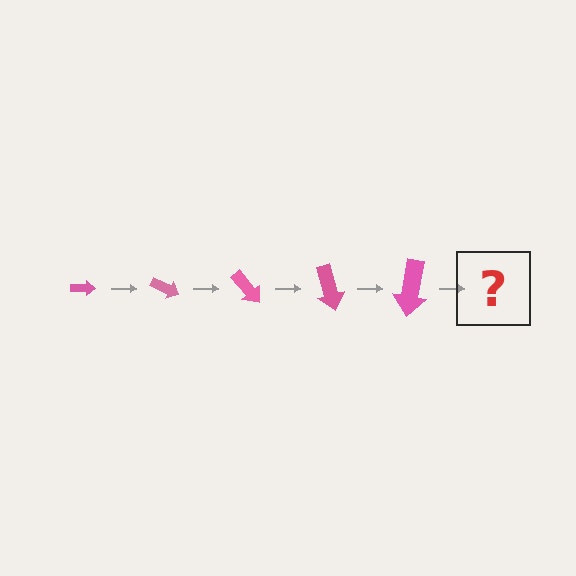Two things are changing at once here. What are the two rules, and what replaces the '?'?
The two rules are that the arrow grows larger each step and it rotates 25 degrees each step. The '?' should be an arrow, larger than the previous one and rotated 125 degrees from the start.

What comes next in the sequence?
The next element should be an arrow, larger than the previous one and rotated 125 degrees from the start.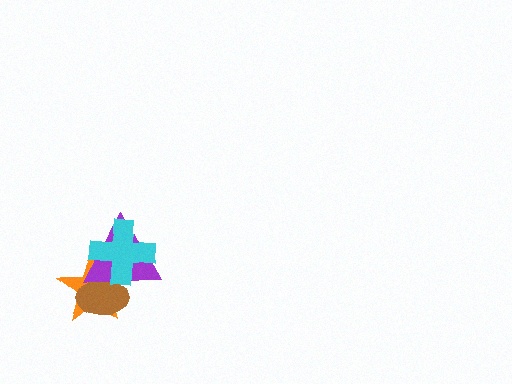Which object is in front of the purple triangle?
The cyan cross is in front of the purple triangle.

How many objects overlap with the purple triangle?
3 objects overlap with the purple triangle.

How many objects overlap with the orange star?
3 objects overlap with the orange star.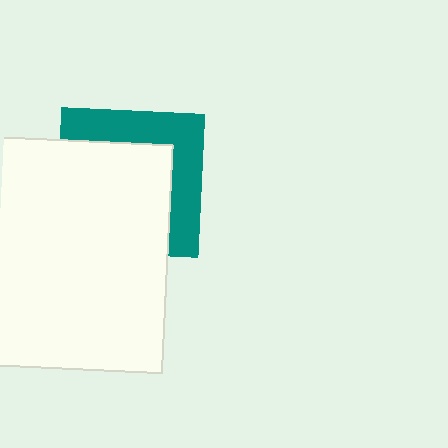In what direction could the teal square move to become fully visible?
The teal square could move toward the upper-right. That would shift it out from behind the white square entirely.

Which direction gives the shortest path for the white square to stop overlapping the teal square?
Moving toward the lower-left gives the shortest separation.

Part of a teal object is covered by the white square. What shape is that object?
It is a square.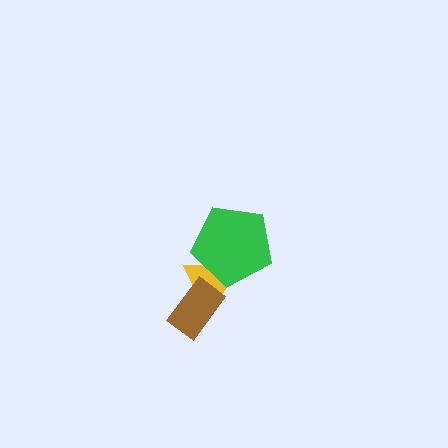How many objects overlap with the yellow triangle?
2 objects overlap with the yellow triangle.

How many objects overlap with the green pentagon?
1 object overlaps with the green pentagon.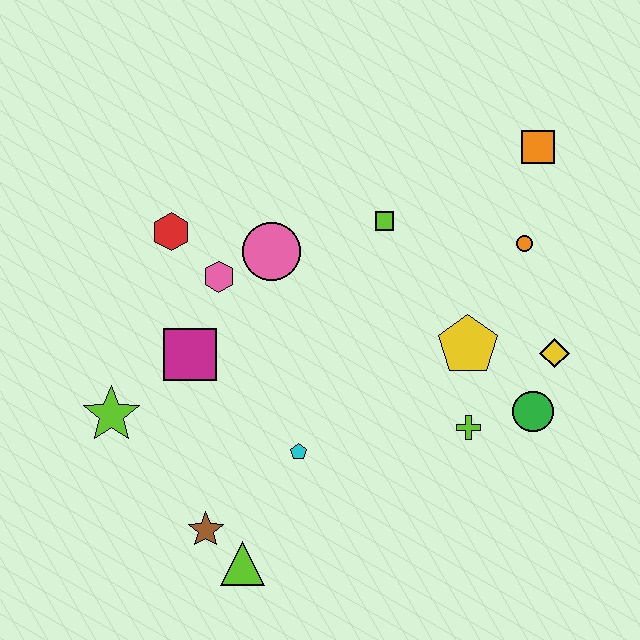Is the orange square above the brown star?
Yes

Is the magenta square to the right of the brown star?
No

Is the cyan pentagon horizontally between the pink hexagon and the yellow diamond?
Yes